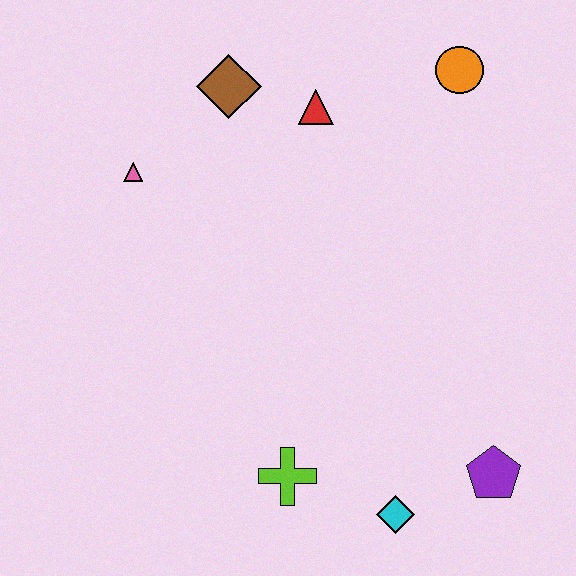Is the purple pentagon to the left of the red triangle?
No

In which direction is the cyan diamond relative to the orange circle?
The cyan diamond is below the orange circle.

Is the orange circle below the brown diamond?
No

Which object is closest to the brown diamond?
The red triangle is closest to the brown diamond.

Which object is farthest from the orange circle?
The cyan diamond is farthest from the orange circle.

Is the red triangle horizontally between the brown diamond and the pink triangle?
No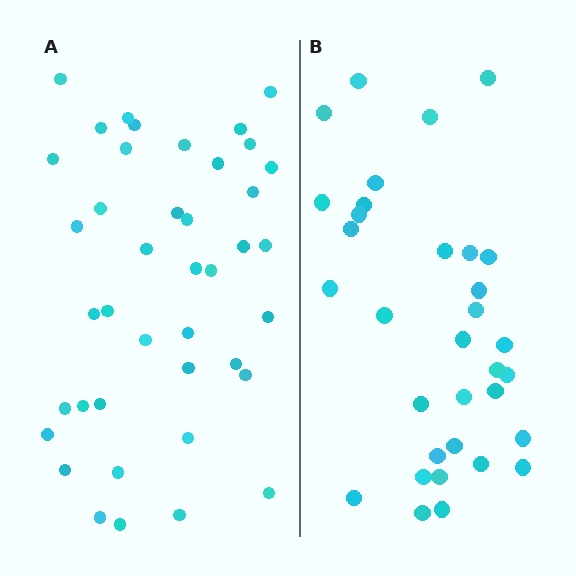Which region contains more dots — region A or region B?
Region A (the left region) has more dots.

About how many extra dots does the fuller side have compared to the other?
Region A has roughly 8 or so more dots than region B.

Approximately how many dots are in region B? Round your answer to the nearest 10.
About 30 dots. (The exact count is 33, which rounds to 30.)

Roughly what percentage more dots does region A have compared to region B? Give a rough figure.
About 25% more.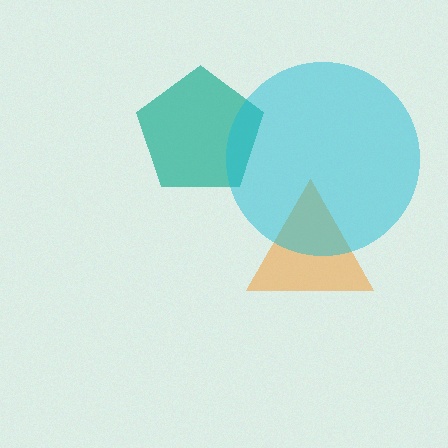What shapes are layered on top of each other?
The layered shapes are: an orange triangle, a teal pentagon, a cyan circle.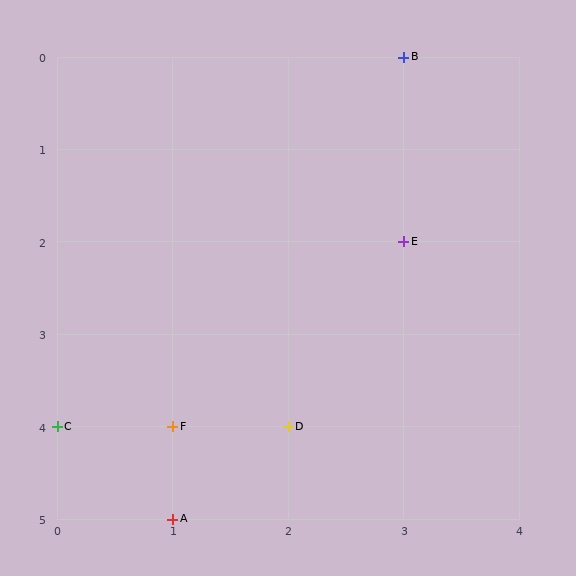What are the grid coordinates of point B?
Point B is at grid coordinates (3, 0).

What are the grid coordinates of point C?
Point C is at grid coordinates (0, 4).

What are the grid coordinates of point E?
Point E is at grid coordinates (3, 2).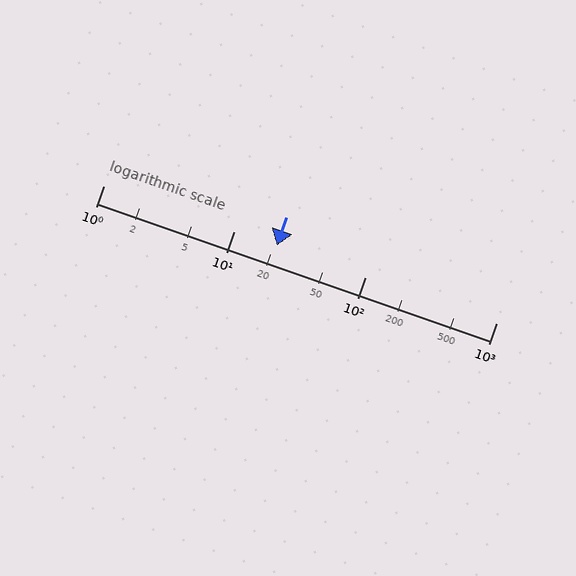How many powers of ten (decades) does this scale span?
The scale spans 3 decades, from 1 to 1000.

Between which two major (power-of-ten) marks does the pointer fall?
The pointer is between 10 and 100.